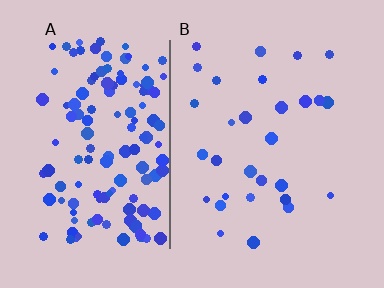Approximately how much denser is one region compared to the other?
Approximately 4.8× — region A over region B.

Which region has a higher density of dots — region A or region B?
A (the left).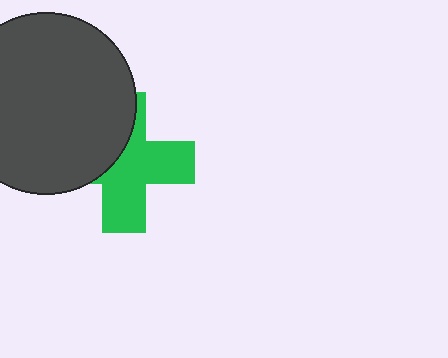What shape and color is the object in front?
The object in front is a dark gray circle.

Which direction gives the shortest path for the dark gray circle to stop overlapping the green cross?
Moving left gives the shortest separation.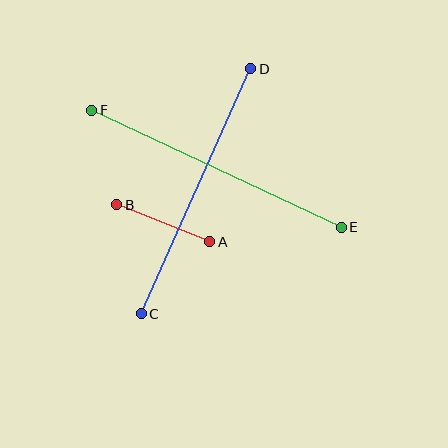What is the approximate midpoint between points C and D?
The midpoint is at approximately (196, 191) pixels.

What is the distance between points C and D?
The distance is approximately 268 pixels.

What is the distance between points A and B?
The distance is approximately 101 pixels.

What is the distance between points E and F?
The distance is approximately 276 pixels.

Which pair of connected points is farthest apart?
Points E and F are farthest apart.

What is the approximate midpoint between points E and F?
The midpoint is at approximately (216, 169) pixels.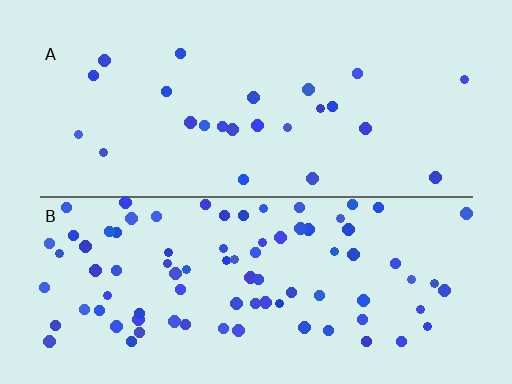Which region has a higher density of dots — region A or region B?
B (the bottom).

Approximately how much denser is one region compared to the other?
Approximately 3.5× — region B over region A.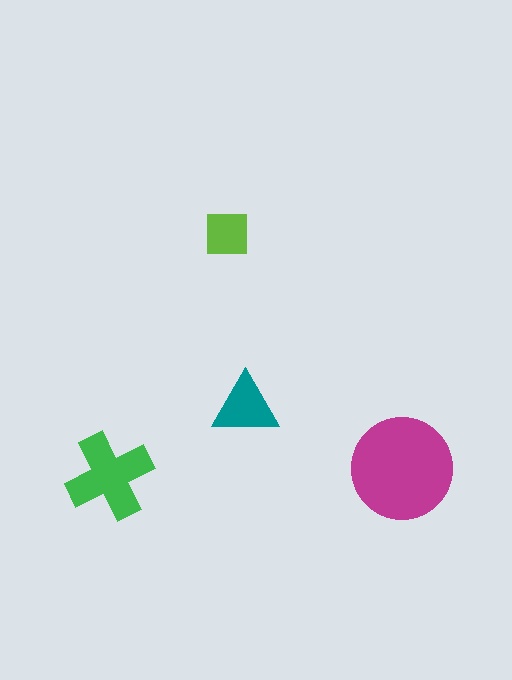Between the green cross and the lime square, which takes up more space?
The green cross.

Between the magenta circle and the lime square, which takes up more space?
The magenta circle.